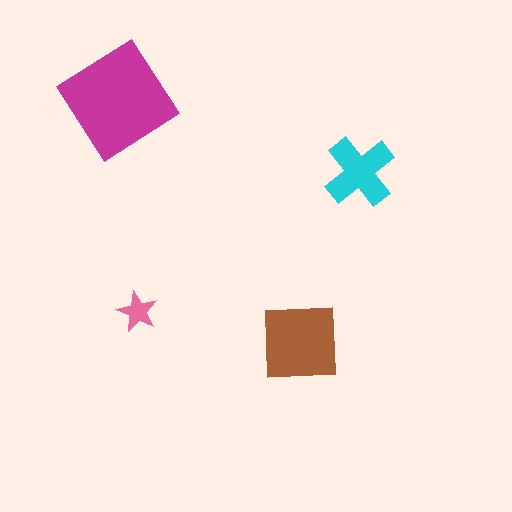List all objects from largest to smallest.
The magenta diamond, the brown square, the cyan cross, the pink star.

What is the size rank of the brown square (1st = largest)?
2nd.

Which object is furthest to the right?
The cyan cross is rightmost.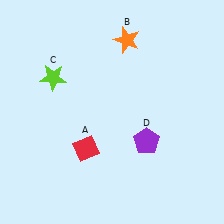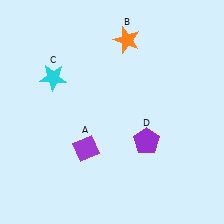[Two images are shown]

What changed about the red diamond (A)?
In Image 1, A is red. In Image 2, it changed to purple.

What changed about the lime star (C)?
In Image 1, C is lime. In Image 2, it changed to cyan.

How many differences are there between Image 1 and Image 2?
There are 2 differences between the two images.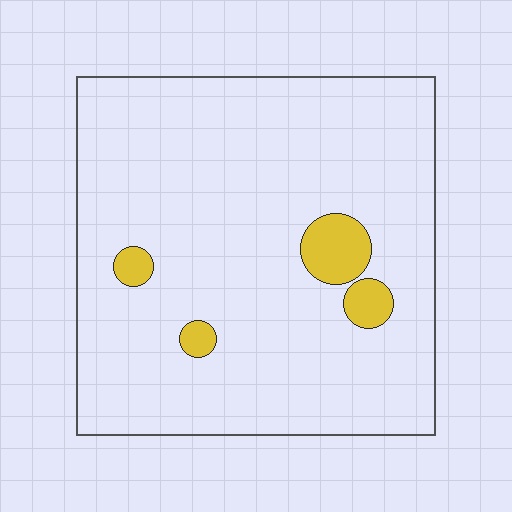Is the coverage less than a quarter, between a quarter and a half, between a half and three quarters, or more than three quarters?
Less than a quarter.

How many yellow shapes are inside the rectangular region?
4.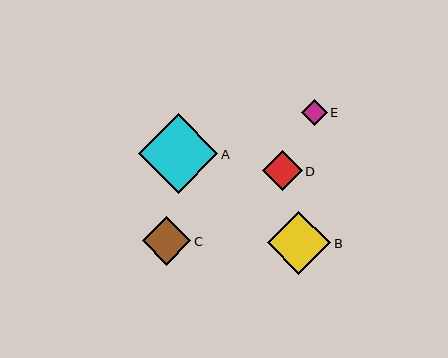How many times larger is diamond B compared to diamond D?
Diamond B is approximately 1.6 times the size of diamond D.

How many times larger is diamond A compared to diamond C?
Diamond A is approximately 1.6 times the size of diamond C.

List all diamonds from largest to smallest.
From largest to smallest: A, B, C, D, E.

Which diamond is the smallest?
Diamond E is the smallest with a size of approximately 25 pixels.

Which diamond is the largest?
Diamond A is the largest with a size of approximately 80 pixels.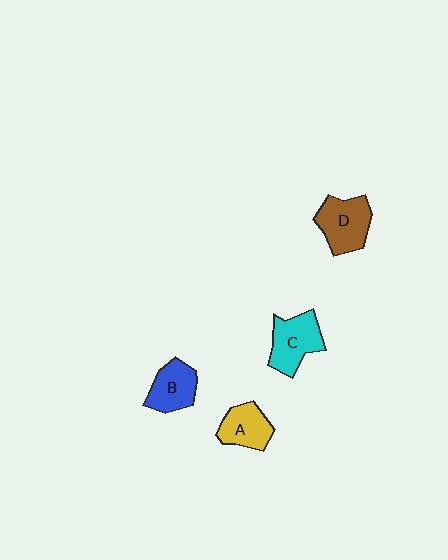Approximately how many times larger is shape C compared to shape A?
Approximately 1.2 times.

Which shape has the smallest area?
Shape A (yellow).